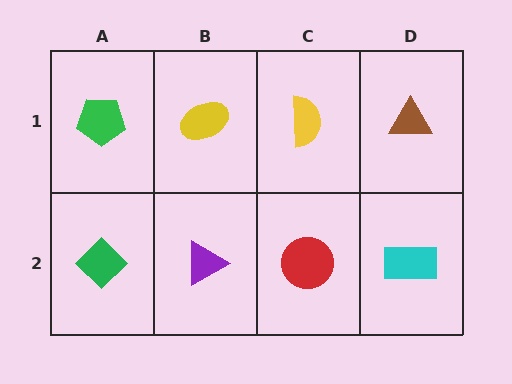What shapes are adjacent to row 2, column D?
A brown triangle (row 1, column D), a red circle (row 2, column C).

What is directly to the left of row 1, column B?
A green pentagon.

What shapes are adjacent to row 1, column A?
A green diamond (row 2, column A), a yellow ellipse (row 1, column B).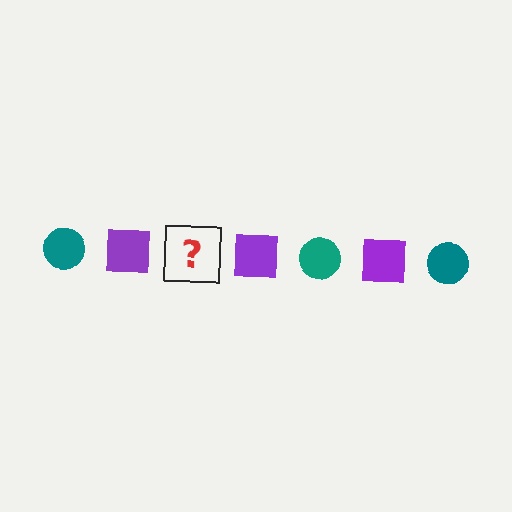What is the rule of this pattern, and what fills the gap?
The rule is that the pattern alternates between teal circle and purple square. The gap should be filled with a teal circle.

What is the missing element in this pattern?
The missing element is a teal circle.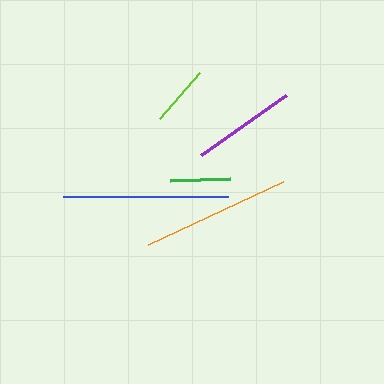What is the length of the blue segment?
The blue segment is approximately 165 pixels long.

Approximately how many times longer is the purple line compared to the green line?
The purple line is approximately 1.7 times the length of the green line.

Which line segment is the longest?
The blue line is the longest at approximately 165 pixels.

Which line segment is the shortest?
The lime line is the shortest at approximately 61 pixels.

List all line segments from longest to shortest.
From longest to shortest: blue, orange, purple, green, lime.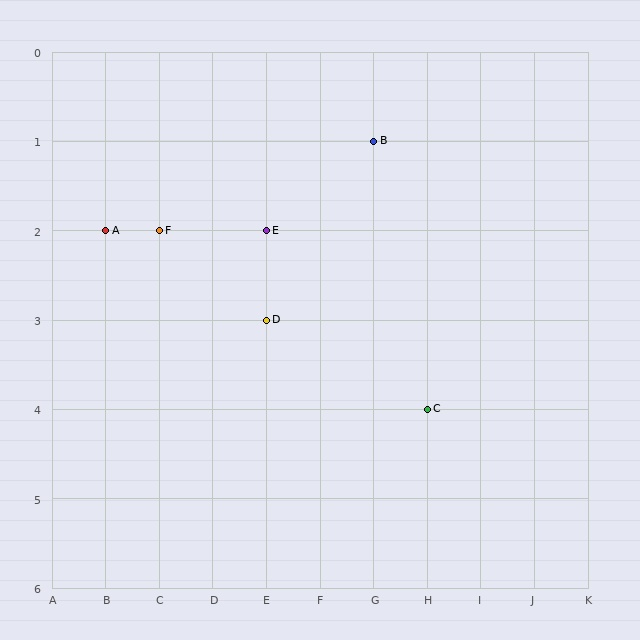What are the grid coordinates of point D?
Point D is at grid coordinates (E, 3).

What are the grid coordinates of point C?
Point C is at grid coordinates (H, 4).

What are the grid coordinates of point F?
Point F is at grid coordinates (C, 2).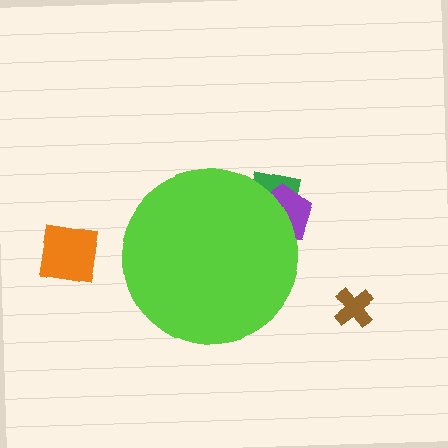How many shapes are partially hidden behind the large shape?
2 shapes are partially hidden.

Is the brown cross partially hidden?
No, the brown cross is fully visible.